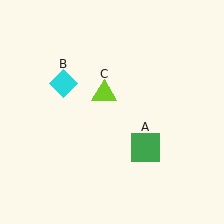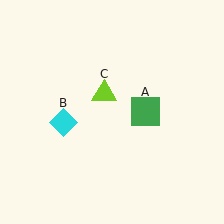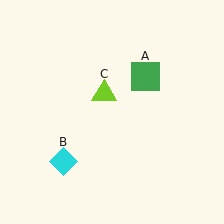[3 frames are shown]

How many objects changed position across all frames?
2 objects changed position: green square (object A), cyan diamond (object B).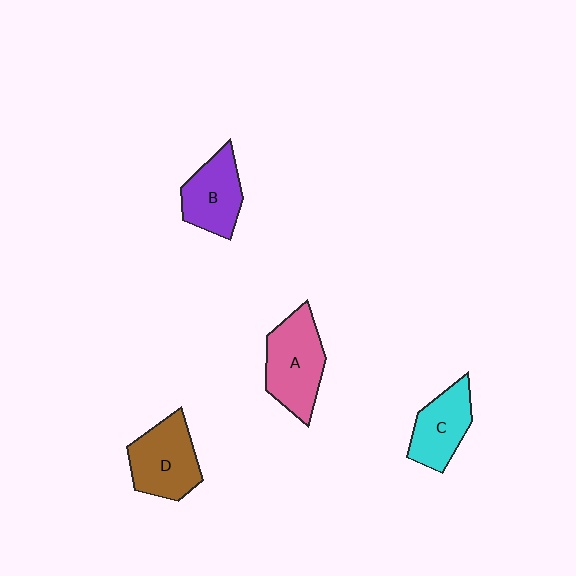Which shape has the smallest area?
Shape C (cyan).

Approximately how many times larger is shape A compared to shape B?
Approximately 1.3 times.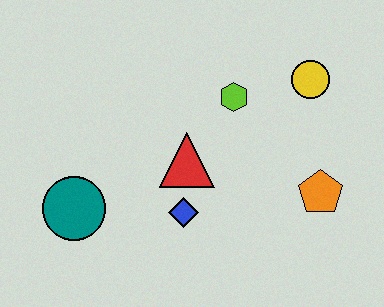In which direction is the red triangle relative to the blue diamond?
The red triangle is above the blue diamond.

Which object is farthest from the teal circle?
The yellow circle is farthest from the teal circle.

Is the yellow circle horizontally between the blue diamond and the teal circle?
No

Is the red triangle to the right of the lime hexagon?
No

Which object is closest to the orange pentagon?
The yellow circle is closest to the orange pentagon.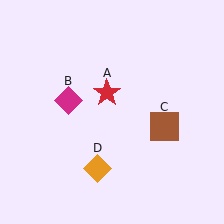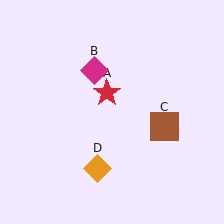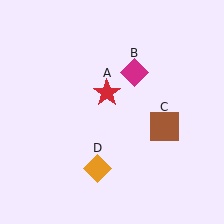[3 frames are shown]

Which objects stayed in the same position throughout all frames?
Red star (object A) and brown square (object C) and orange diamond (object D) remained stationary.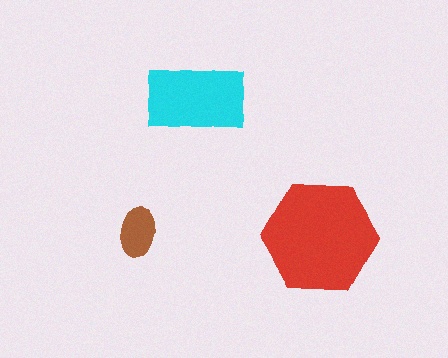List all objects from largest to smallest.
The red hexagon, the cyan rectangle, the brown ellipse.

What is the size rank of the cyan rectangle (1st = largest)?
2nd.